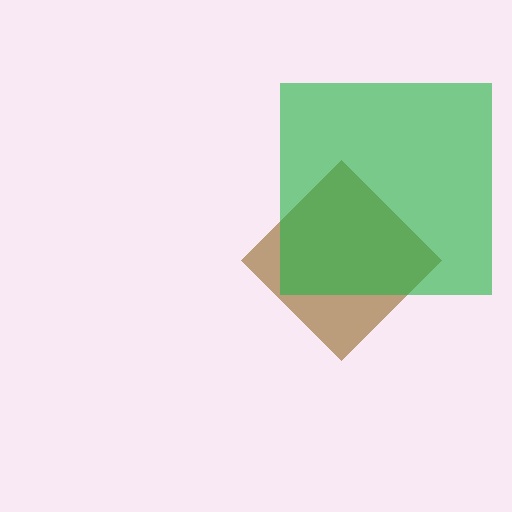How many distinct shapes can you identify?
There are 2 distinct shapes: a brown diamond, a green square.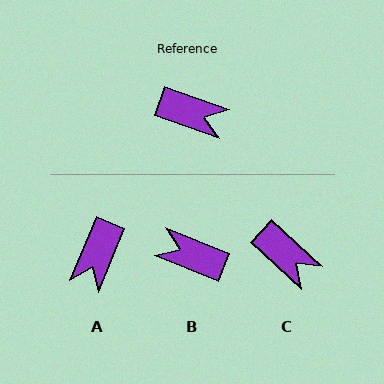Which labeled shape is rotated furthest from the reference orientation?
B, about 178 degrees away.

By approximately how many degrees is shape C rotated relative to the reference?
Approximately 23 degrees clockwise.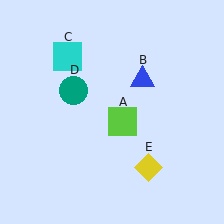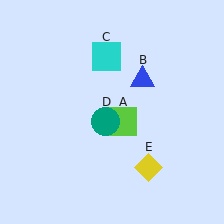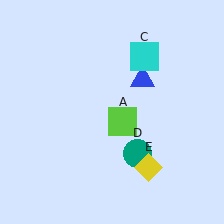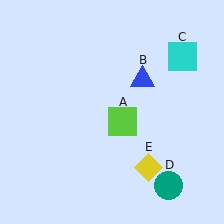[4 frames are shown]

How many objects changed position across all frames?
2 objects changed position: cyan square (object C), teal circle (object D).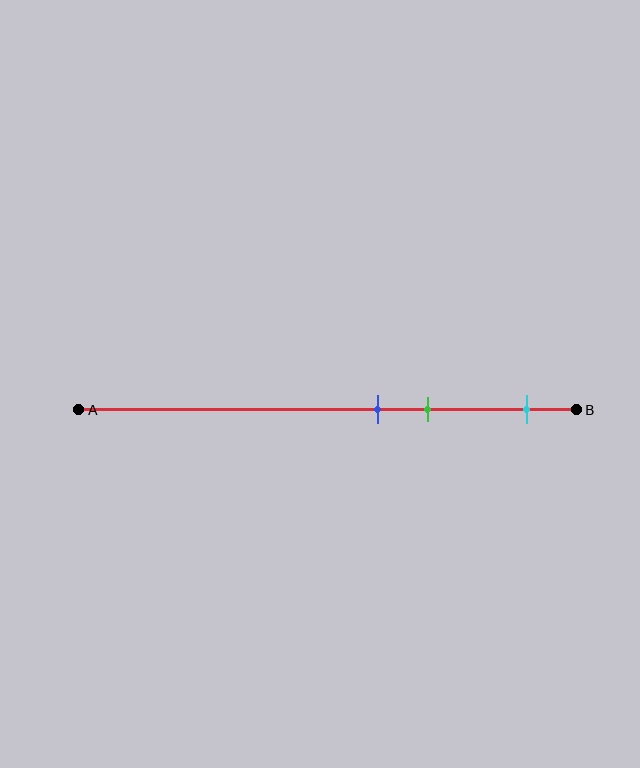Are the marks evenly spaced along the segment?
No, the marks are not evenly spaced.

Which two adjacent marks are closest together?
The blue and green marks are the closest adjacent pair.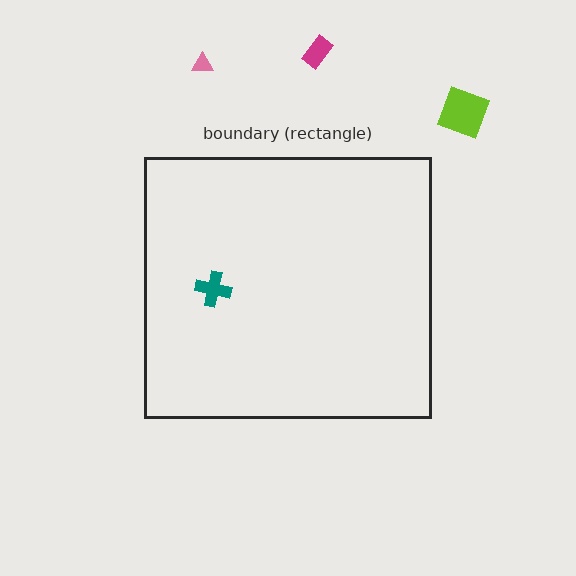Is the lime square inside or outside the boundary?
Outside.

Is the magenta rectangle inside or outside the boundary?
Outside.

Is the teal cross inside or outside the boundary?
Inside.